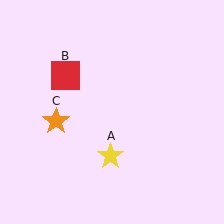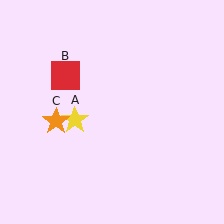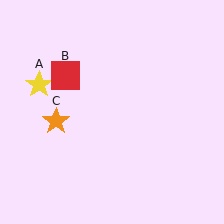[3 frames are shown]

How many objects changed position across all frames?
1 object changed position: yellow star (object A).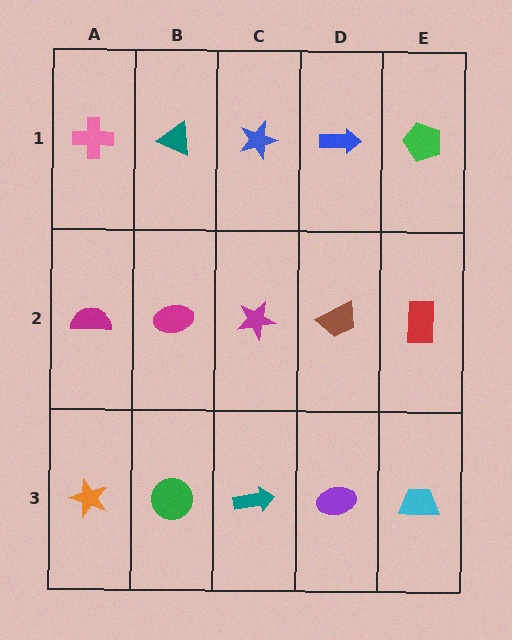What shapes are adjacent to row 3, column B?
A magenta ellipse (row 2, column B), an orange star (row 3, column A), a teal arrow (row 3, column C).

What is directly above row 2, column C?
A blue star.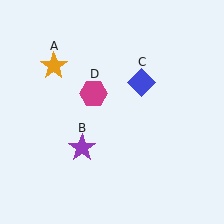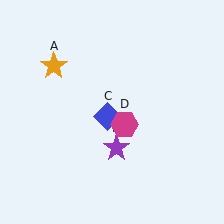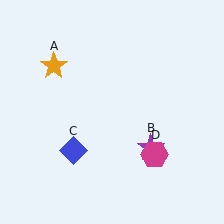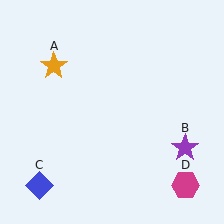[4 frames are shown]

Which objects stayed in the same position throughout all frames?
Orange star (object A) remained stationary.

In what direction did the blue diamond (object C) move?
The blue diamond (object C) moved down and to the left.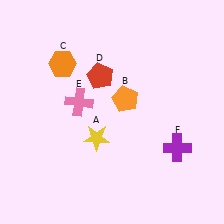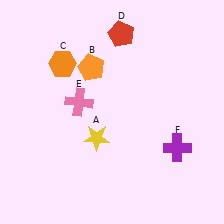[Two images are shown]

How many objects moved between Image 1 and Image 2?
2 objects moved between the two images.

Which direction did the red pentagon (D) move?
The red pentagon (D) moved up.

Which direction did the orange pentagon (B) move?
The orange pentagon (B) moved left.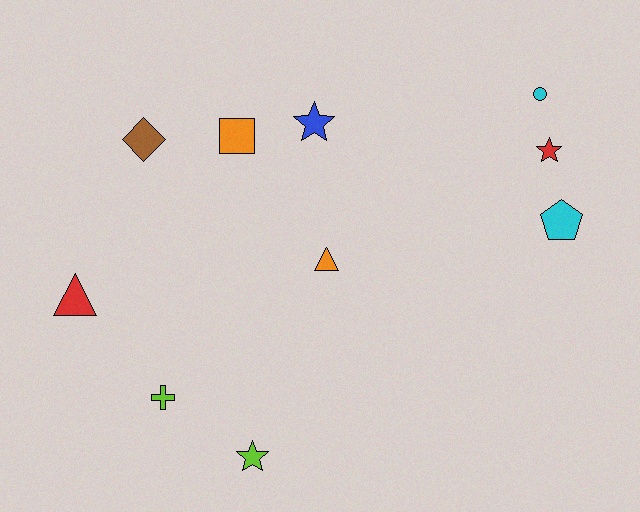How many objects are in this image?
There are 10 objects.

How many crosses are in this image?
There is 1 cross.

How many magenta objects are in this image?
There are no magenta objects.